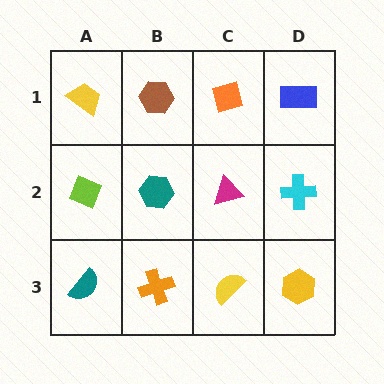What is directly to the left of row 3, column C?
An orange cross.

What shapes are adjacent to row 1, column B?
A teal hexagon (row 2, column B), a yellow trapezoid (row 1, column A), an orange diamond (row 1, column C).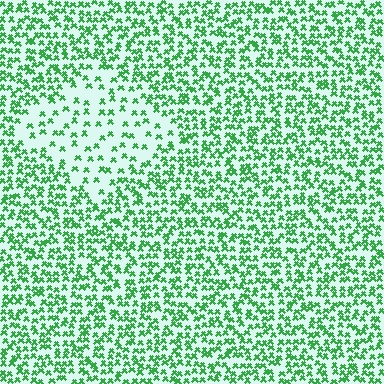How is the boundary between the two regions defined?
The boundary is defined by a change in element density (approximately 2.3x ratio). All elements are the same color, size, and shape.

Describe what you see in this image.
The image contains small green elements arranged at two different densities. A diamond-shaped region is visible where the elements are less densely packed than the surrounding area.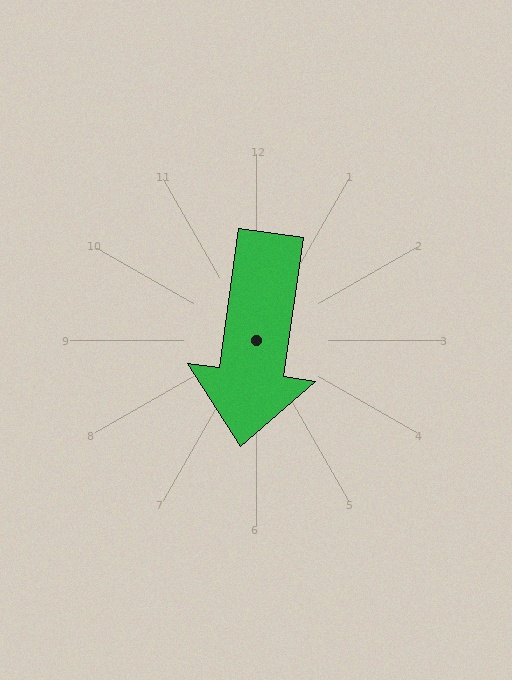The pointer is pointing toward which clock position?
Roughly 6 o'clock.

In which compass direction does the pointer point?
South.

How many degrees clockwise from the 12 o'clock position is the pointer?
Approximately 188 degrees.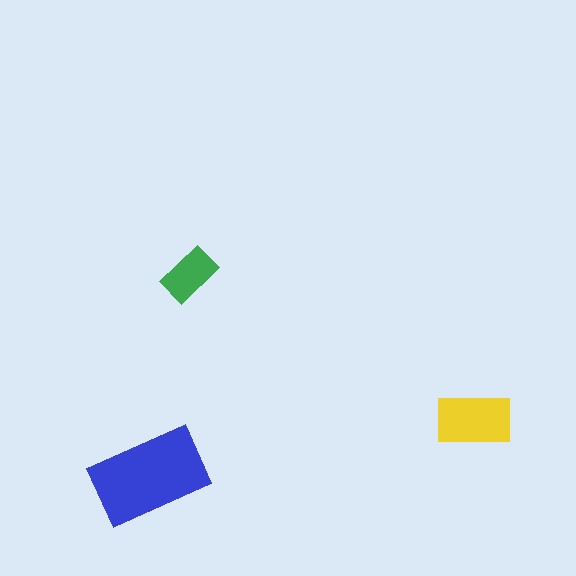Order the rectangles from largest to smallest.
the blue one, the yellow one, the green one.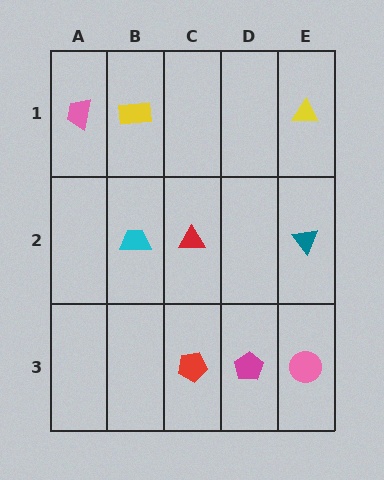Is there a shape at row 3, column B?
No, that cell is empty.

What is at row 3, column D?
A magenta pentagon.